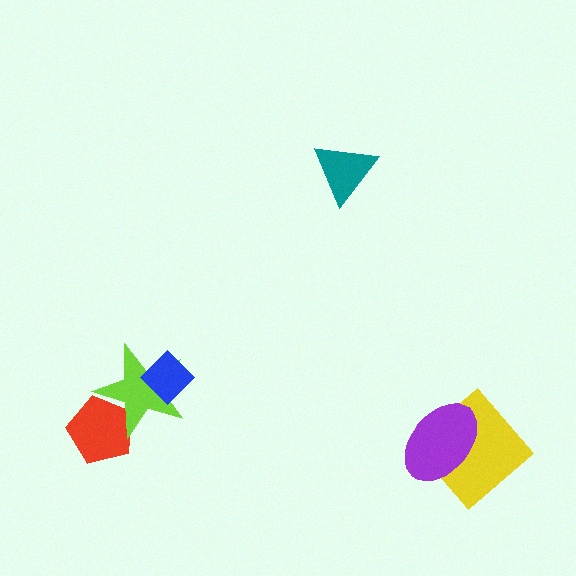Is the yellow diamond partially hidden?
Yes, it is partially covered by another shape.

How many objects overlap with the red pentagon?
1 object overlaps with the red pentagon.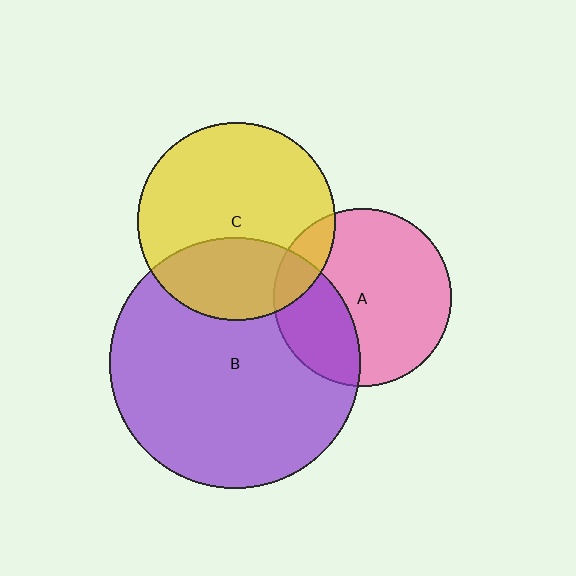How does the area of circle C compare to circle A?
Approximately 1.2 times.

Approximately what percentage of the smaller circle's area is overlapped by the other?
Approximately 30%.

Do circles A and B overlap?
Yes.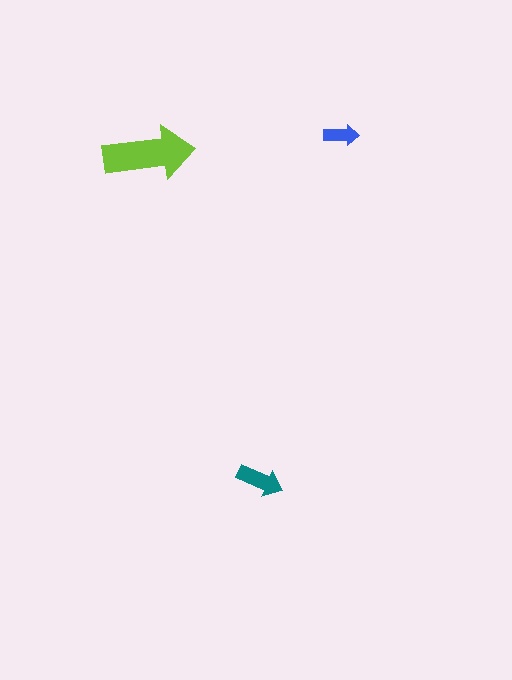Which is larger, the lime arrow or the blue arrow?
The lime one.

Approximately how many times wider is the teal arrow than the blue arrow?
About 1.5 times wider.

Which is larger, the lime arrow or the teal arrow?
The lime one.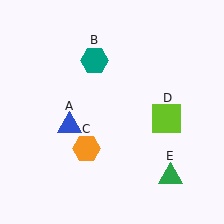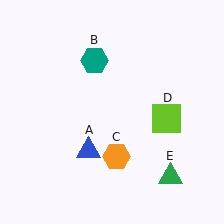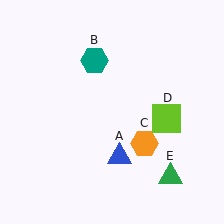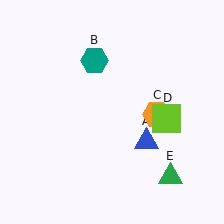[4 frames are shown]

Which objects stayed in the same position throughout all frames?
Teal hexagon (object B) and lime square (object D) and green triangle (object E) remained stationary.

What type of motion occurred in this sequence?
The blue triangle (object A), orange hexagon (object C) rotated counterclockwise around the center of the scene.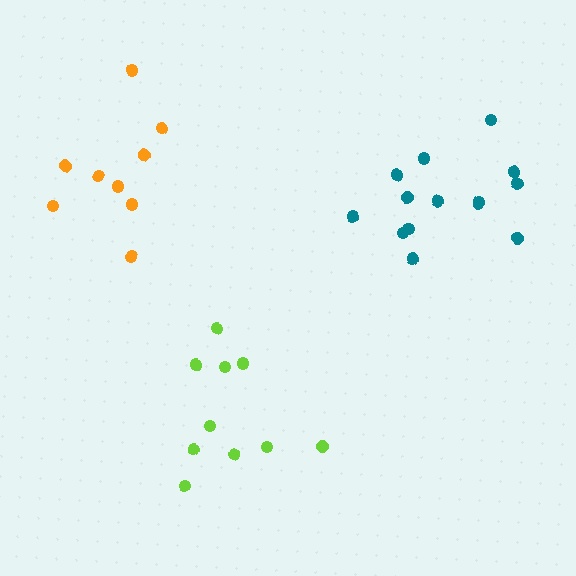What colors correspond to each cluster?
The clusters are colored: orange, teal, lime.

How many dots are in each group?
Group 1: 9 dots, Group 2: 14 dots, Group 3: 10 dots (33 total).